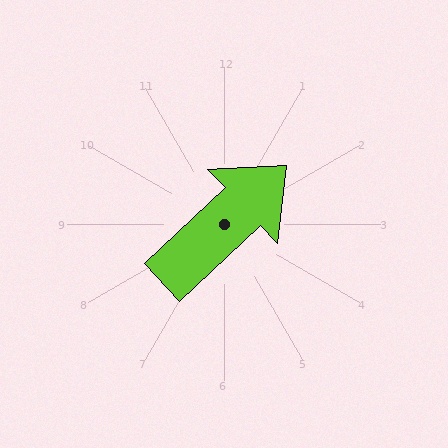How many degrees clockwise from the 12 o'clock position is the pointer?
Approximately 47 degrees.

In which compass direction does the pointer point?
Northeast.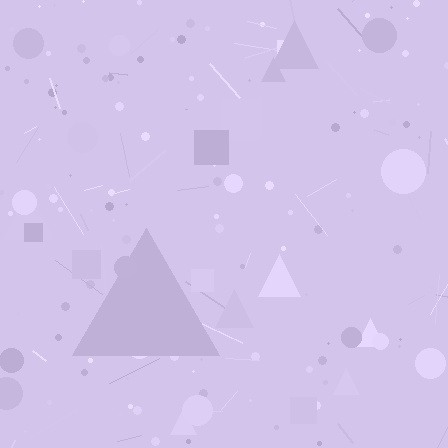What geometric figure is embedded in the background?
A triangle is embedded in the background.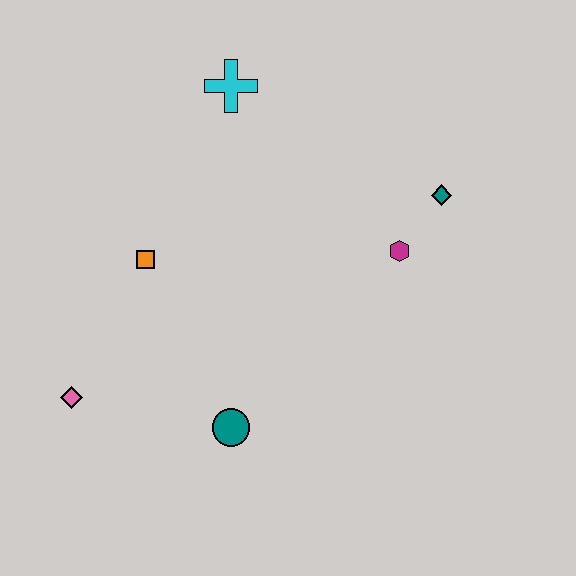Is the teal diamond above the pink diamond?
Yes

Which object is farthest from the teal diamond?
The pink diamond is farthest from the teal diamond.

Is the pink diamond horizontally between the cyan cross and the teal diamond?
No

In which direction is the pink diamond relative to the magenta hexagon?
The pink diamond is to the left of the magenta hexagon.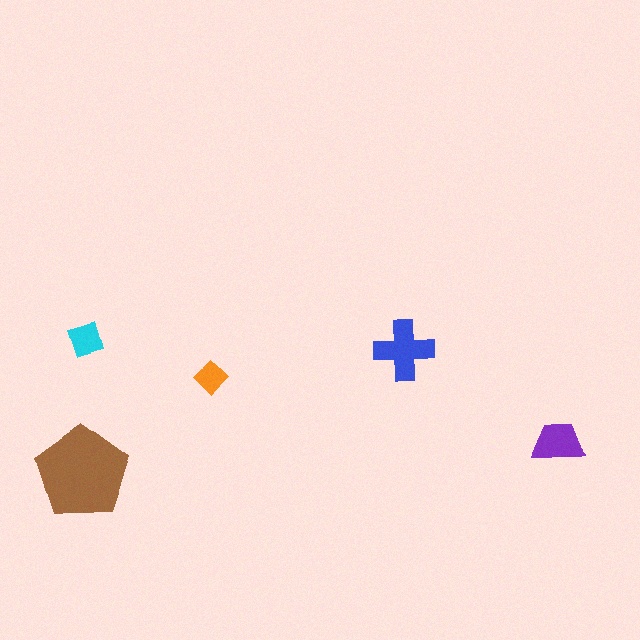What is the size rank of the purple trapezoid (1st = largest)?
3rd.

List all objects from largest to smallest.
The brown pentagon, the blue cross, the purple trapezoid, the cyan square, the orange diamond.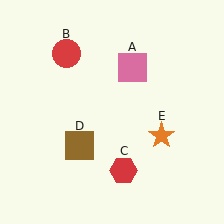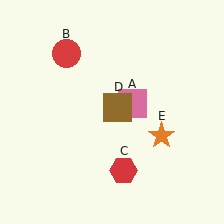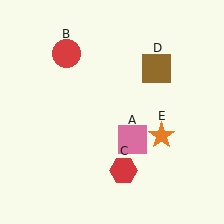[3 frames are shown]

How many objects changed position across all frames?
2 objects changed position: pink square (object A), brown square (object D).